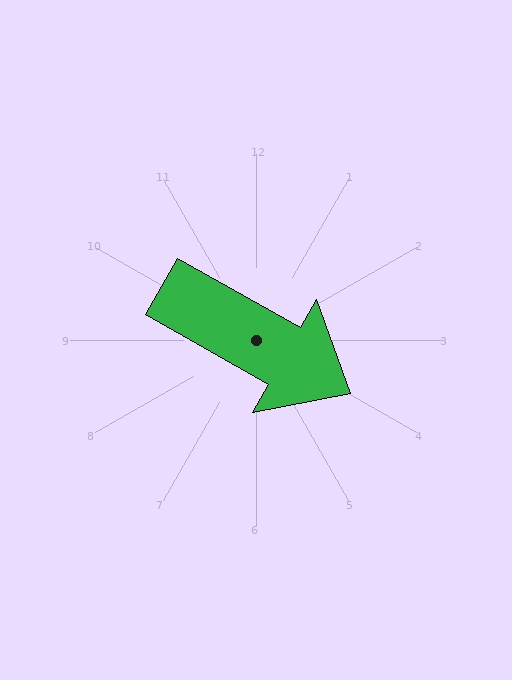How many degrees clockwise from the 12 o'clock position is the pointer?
Approximately 120 degrees.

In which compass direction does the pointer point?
Southeast.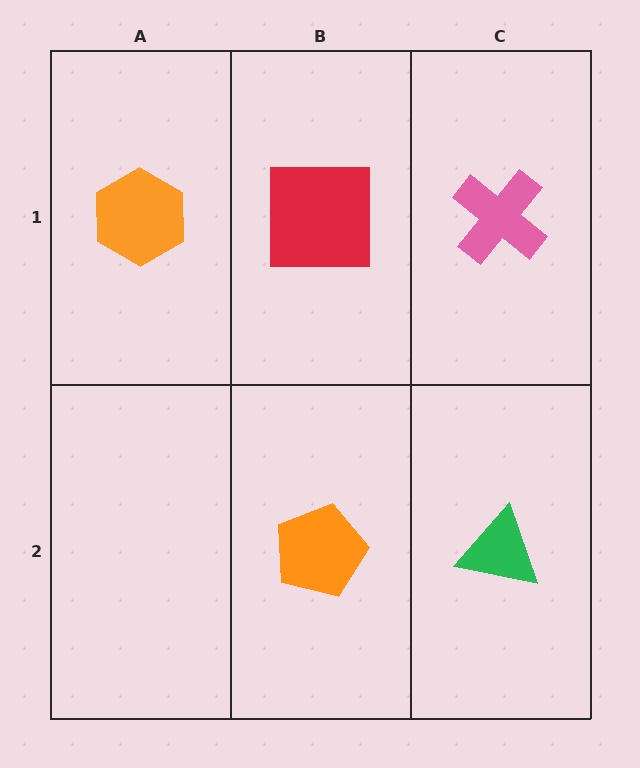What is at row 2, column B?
An orange pentagon.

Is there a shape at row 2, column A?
No, that cell is empty.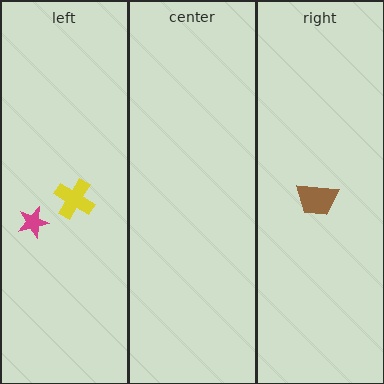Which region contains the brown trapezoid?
The right region.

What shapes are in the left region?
The magenta star, the yellow cross.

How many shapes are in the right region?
1.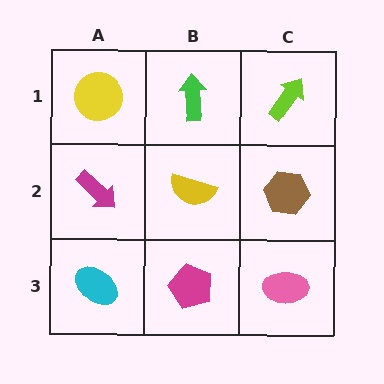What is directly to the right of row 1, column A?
A green arrow.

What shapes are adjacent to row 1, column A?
A magenta arrow (row 2, column A), a green arrow (row 1, column B).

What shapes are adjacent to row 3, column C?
A brown hexagon (row 2, column C), a magenta pentagon (row 3, column B).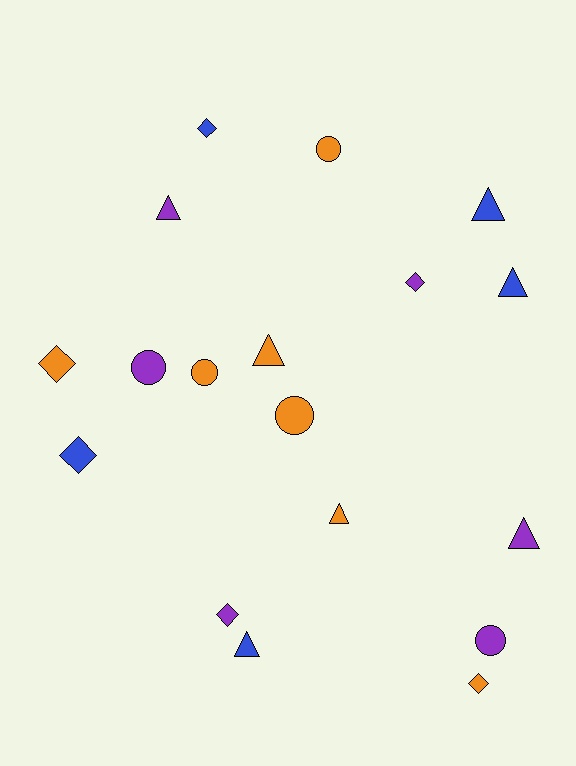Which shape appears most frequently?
Triangle, with 7 objects.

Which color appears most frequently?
Orange, with 7 objects.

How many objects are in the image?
There are 18 objects.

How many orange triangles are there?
There are 2 orange triangles.